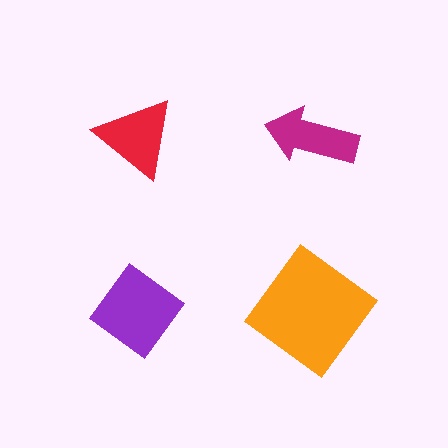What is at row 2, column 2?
An orange diamond.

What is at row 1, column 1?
A red triangle.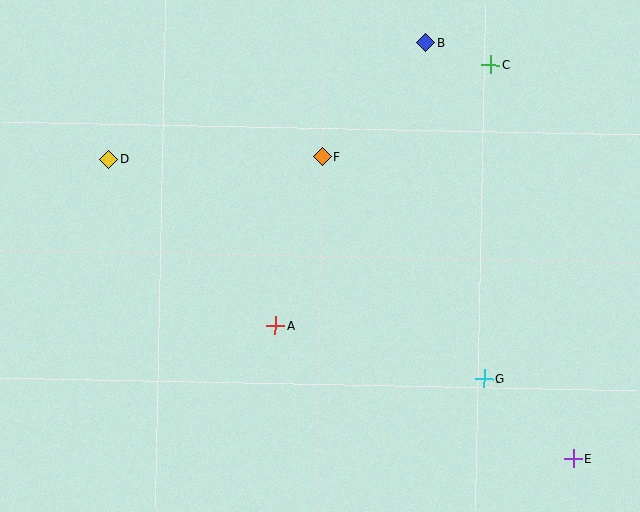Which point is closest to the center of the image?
Point A at (275, 326) is closest to the center.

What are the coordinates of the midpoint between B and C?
The midpoint between B and C is at (458, 54).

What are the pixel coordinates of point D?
Point D is at (108, 159).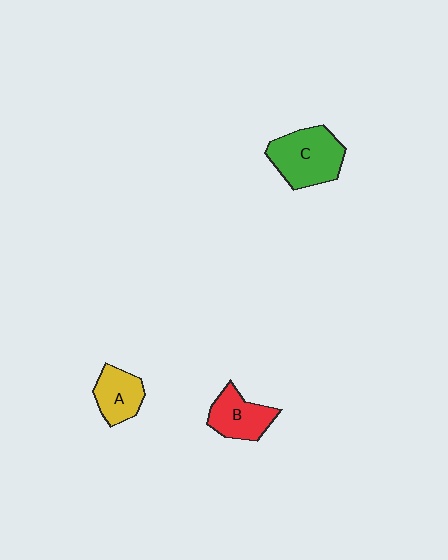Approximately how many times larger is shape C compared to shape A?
Approximately 1.6 times.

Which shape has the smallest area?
Shape A (yellow).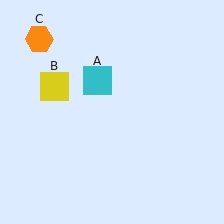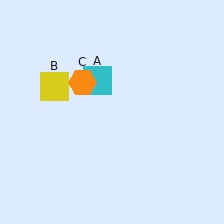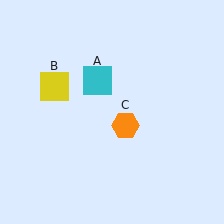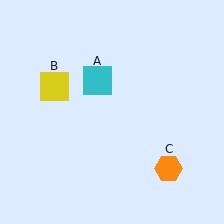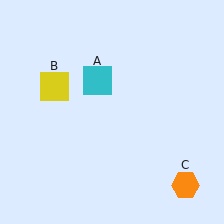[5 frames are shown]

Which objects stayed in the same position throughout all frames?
Cyan square (object A) and yellow square (object B) remained stationary.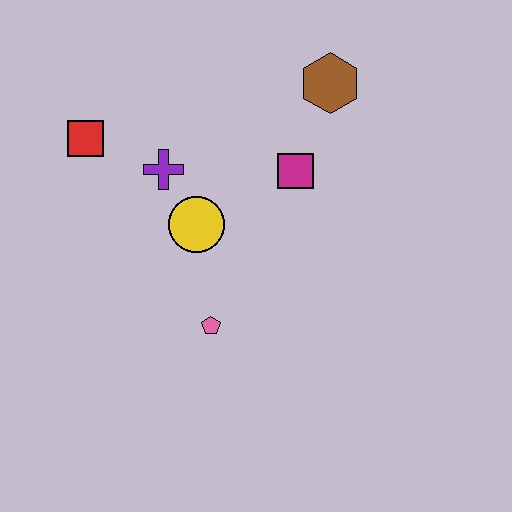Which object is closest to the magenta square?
The brown hexagon is closest to the magenta square.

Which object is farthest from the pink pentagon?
The brown hexagon is farthest from the pink pentagon.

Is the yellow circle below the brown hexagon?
Yes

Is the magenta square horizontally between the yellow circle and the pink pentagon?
No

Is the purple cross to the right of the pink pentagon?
No